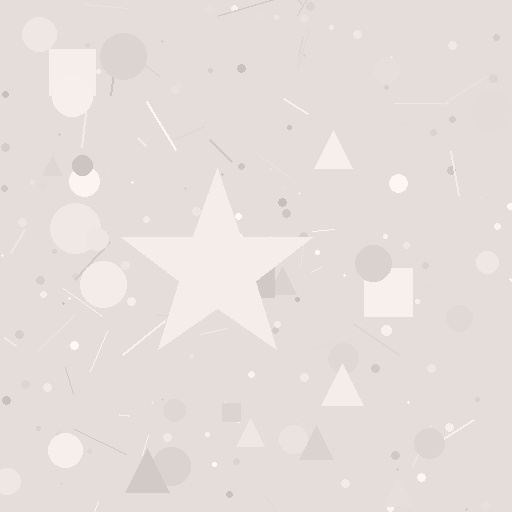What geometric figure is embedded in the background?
A star is embedded in the background.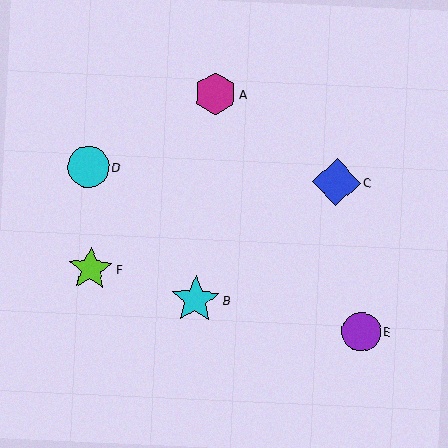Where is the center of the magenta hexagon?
The center of the magenta hexagon is at (215, 94).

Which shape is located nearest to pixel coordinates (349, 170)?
The blue diamond (labeled C) at (336, 182) is nearest to that location.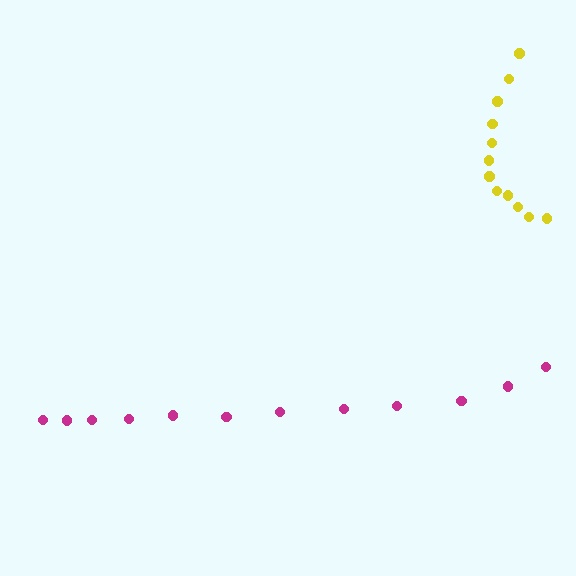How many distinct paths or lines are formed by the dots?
There are 2 distinct paths.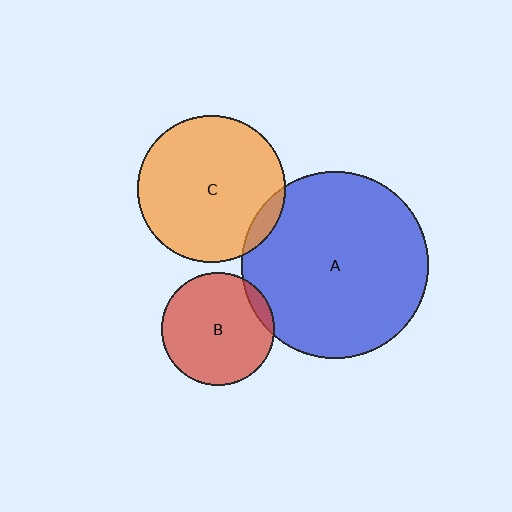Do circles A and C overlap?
Yes.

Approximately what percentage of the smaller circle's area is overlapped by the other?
Approximately 5%.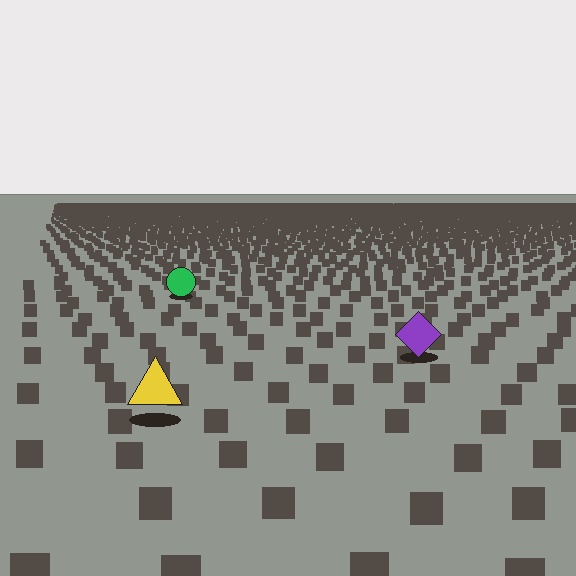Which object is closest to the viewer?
The yellow triangle is closest. The texture marks near it are larger and more spread out.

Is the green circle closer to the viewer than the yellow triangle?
No. The yellow triangle is closer — you can tell from the texture gradient: the ground texture is coarser near it.